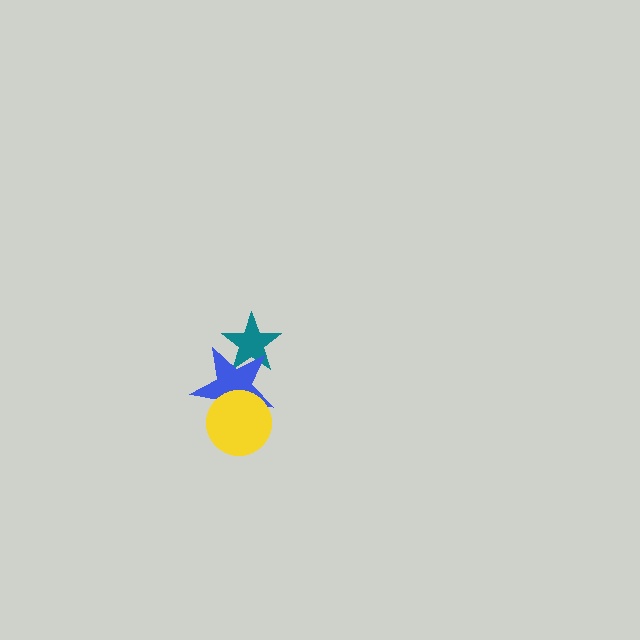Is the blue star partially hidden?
Yes, it is partially covered by another shape.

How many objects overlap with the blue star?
2 objects overlap with the blue star.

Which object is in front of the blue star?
The yellow circle is in front of the blue star.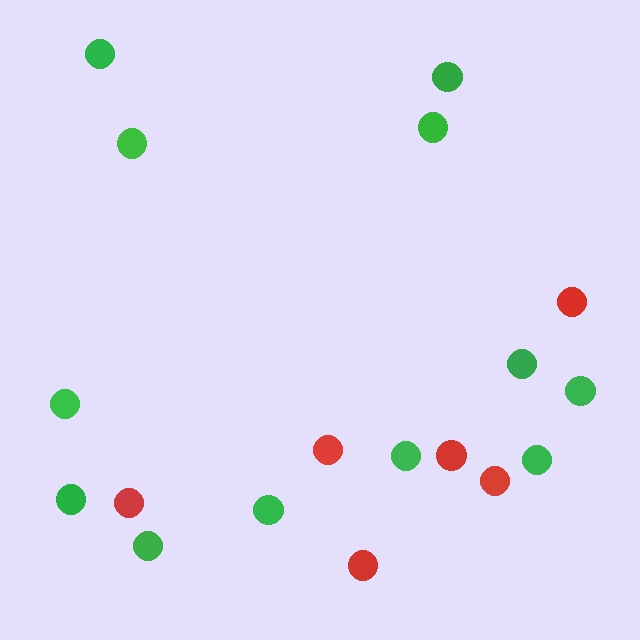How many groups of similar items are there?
There are 2 groups: one group of green circles (12) and one group of red circles (6).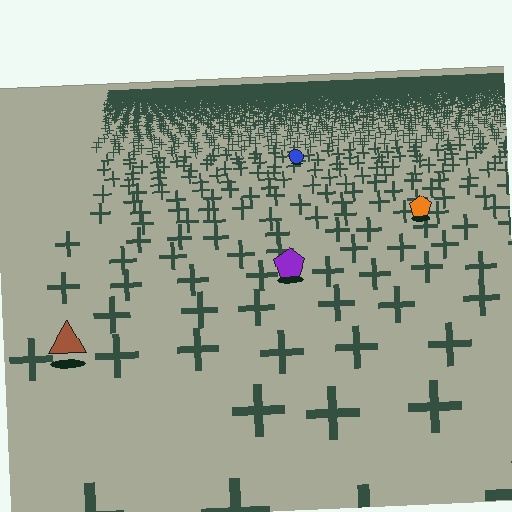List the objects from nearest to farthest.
From nearest to farthest: the brown triangle, the purple pentagon, the orange pentagon, the blue circle.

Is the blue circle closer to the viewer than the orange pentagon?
No. The orange pentagon is closer — you can tell from the texture gradient: the ground texture is coarser near it.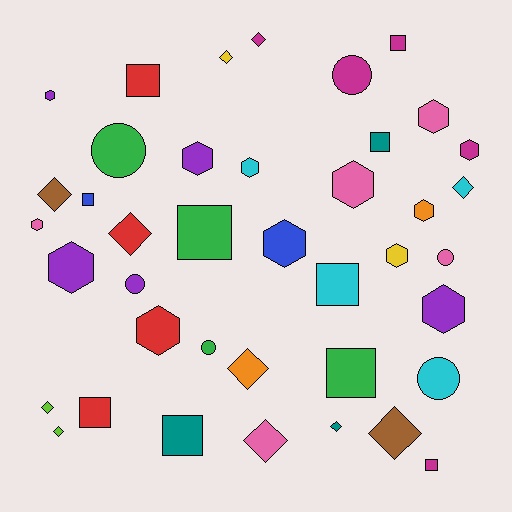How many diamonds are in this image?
There are 11 diamonds.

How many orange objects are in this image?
There are 2 orange objects.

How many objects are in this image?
There are 40 objects.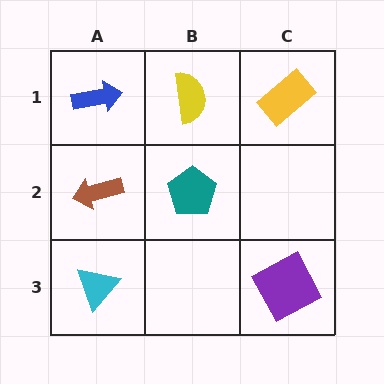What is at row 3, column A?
A cyan triangle.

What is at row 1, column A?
A blue arrow.